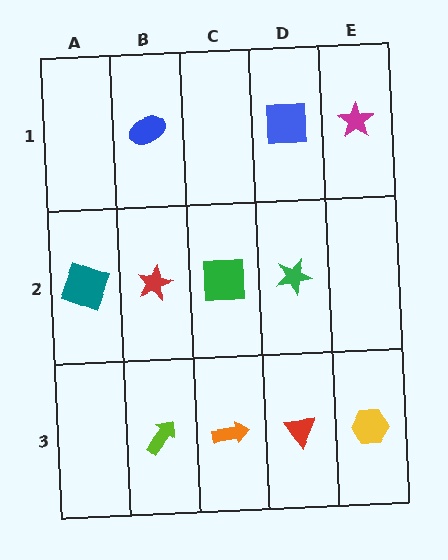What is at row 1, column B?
A blue ellipse.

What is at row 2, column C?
A green square.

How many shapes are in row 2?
4 shapes.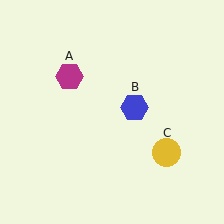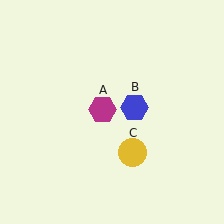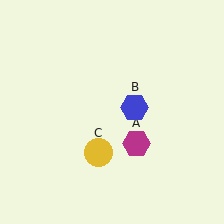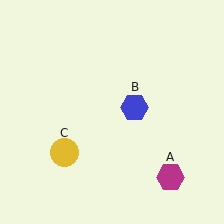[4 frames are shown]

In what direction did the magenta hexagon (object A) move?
The magenta hexagon (object A) moved down and to the right.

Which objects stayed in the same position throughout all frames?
Blue hexagon (object B) remained stationary.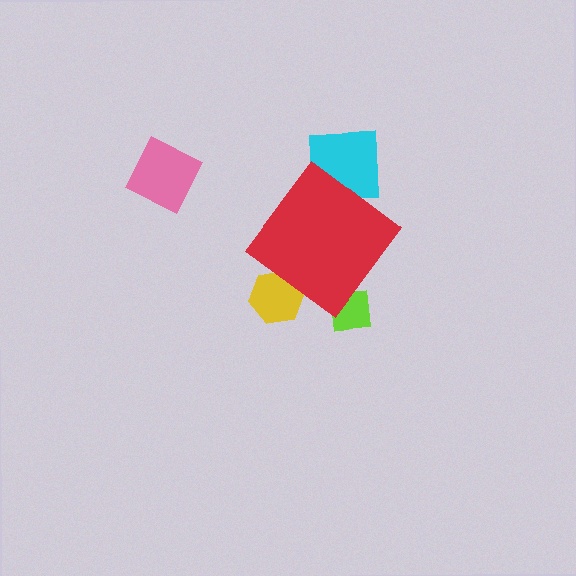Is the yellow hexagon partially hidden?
Yes, the yellow hexagon is partially hidden behind the red diamond.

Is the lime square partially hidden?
Yes, the lime square is partially hidden behind the red diamond.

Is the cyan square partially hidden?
Yes, the cyan square is partially hidden behind the red diamond.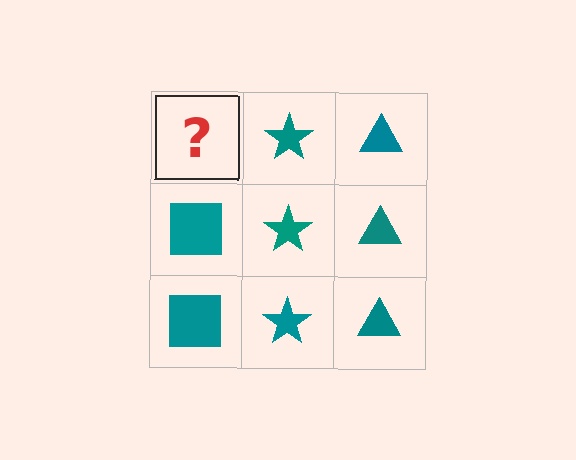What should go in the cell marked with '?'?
The missing cell should contain a teal square.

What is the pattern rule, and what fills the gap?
The rule is that each column has a consistent shape. The gap should be filled with a teal square.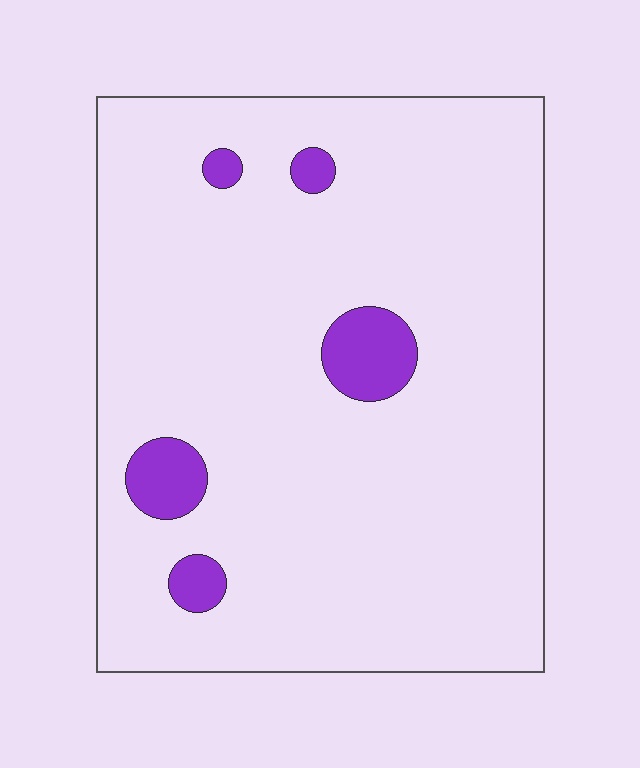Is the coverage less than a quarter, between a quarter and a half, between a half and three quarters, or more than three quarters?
Less than a quarter.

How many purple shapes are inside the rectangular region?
5.